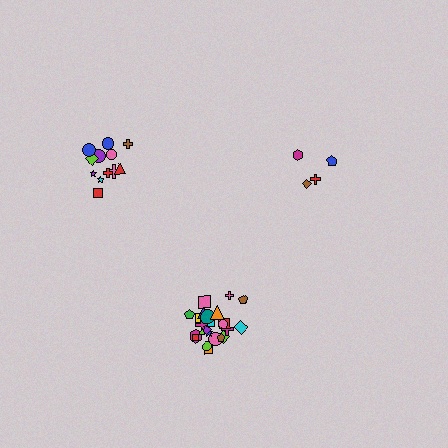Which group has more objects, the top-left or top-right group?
The top-left group.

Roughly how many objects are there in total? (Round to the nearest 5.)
Roughly 40 objects in total.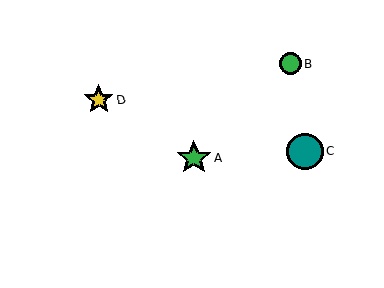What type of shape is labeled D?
Shape D is a yellow star.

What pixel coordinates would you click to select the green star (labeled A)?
Click at (194, 158) to select the green star A.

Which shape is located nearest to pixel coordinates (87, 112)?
The yellow star (labeled D) at (99, 100) is nearest to that location.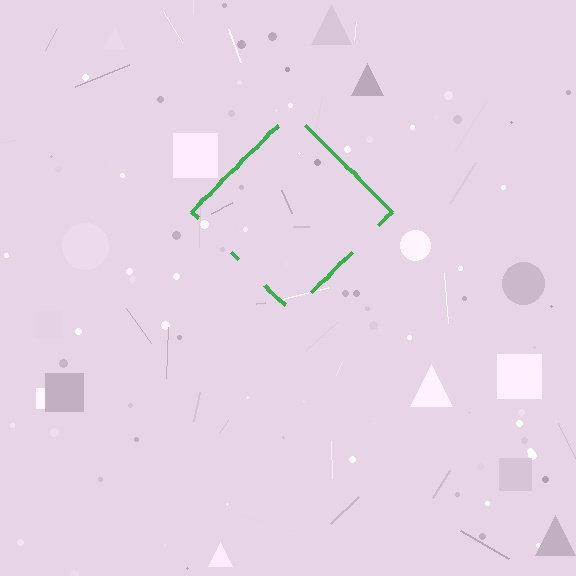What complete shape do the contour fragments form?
The contour fragments form a diamond.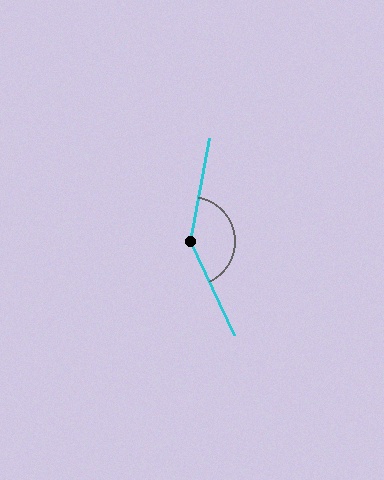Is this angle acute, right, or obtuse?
It is obtuse.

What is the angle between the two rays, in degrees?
Approximately 145 degrees.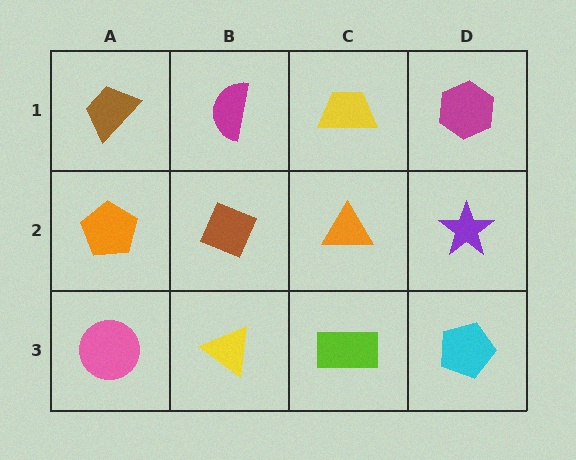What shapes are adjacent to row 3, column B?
A brown diamond (row 2, column B), a pink circle (row 3, column A), a lime rectangle (row 3, column C).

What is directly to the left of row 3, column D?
A lime rectangle.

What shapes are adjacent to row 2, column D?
A magenta hexagon (row 1, column D), a cyan pentagon (row 3, column D), an orange triangle (row 2, column C).